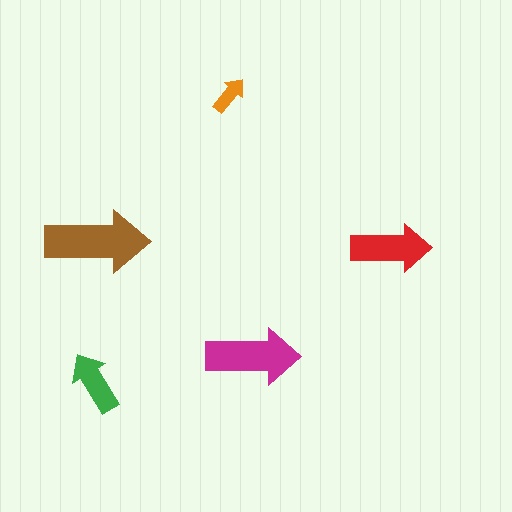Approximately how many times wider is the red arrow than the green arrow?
About 1.5 times wider.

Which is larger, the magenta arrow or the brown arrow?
The brown one.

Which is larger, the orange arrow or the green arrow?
The green one.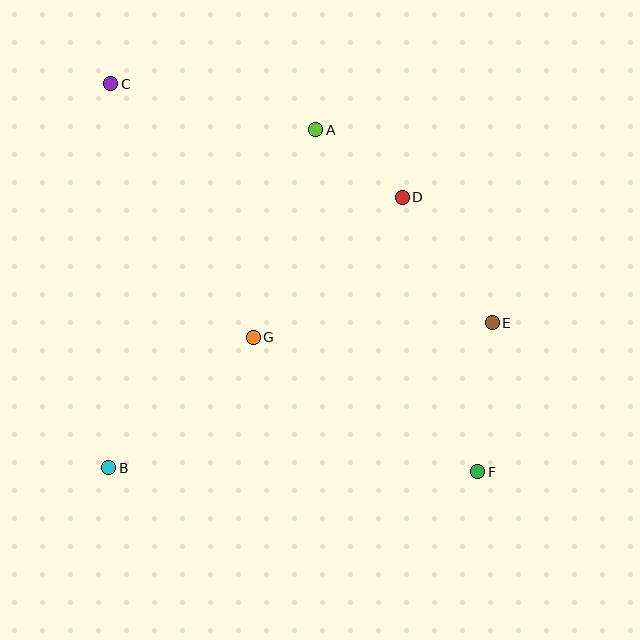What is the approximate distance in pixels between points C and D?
The distance between C and D is approximately 313 pixels.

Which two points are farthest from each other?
Points C and F are farthest from each other.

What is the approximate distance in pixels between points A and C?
The distance between A and C is approximately 210 pixels.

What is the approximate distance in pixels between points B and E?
The distance between B and E is approximately 410 pixels.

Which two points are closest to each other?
Points A and D are closest to each other.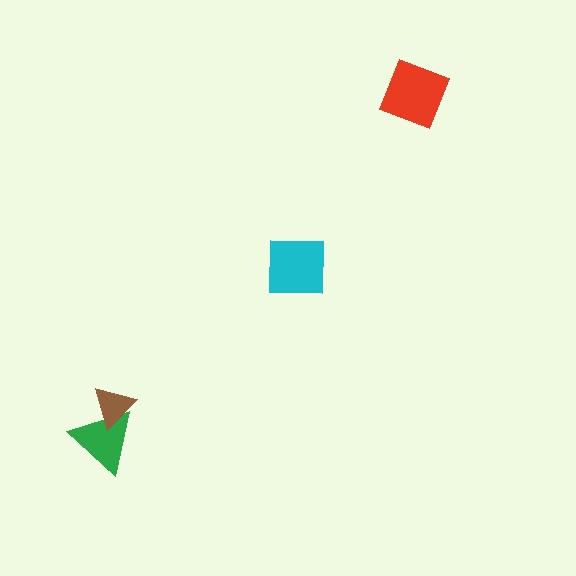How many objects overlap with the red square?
0 objects overlap with the red square.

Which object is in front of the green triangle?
The brown triangle is in front of the green triangle.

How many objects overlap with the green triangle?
1 object overlaps with the green triangle.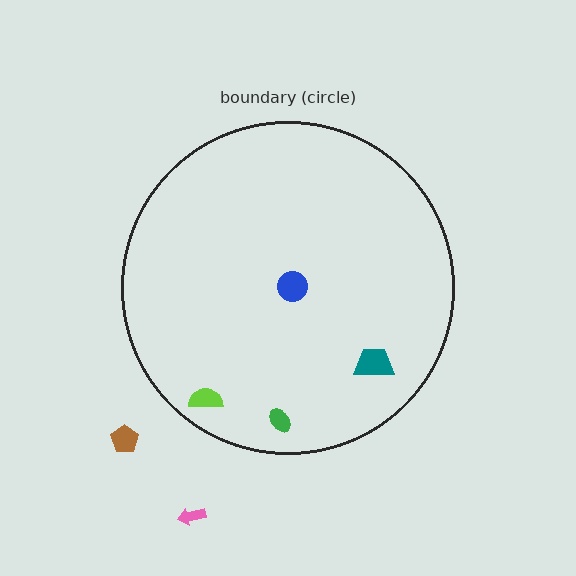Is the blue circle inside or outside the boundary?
Inside.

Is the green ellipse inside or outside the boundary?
Inside.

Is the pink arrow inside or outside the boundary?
Outside.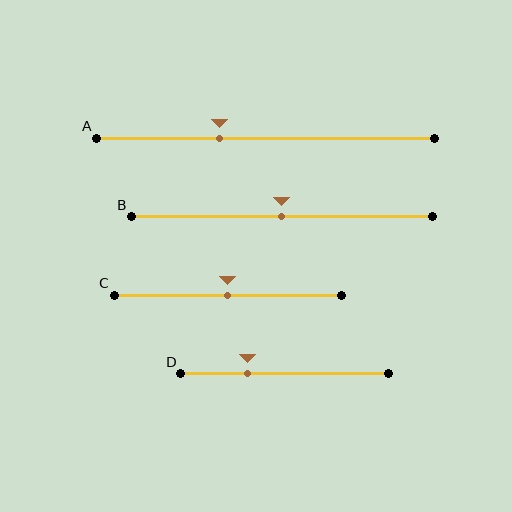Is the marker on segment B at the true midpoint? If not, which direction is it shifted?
Yes, the marker on segment B is at the true midpoint.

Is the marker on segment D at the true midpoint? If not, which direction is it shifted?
No, the marker on segment D is shifted to the left by about 18% of the segment length.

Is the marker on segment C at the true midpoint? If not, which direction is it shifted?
Yes, the marker on segment C is at the true midpoint.